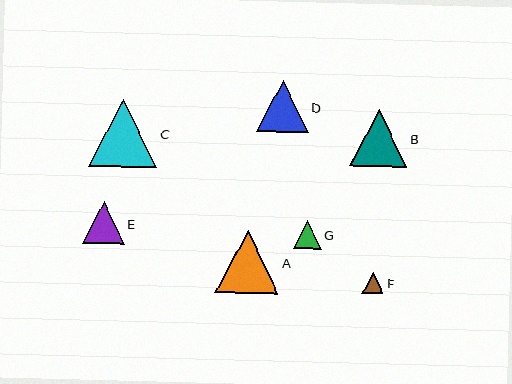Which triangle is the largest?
Triangle C is the largest with a size of approximately 68 pixels.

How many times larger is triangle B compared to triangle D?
Triangle B is approximately 1.1 times the size of triangle D.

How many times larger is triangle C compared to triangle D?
Triangle C is approximately 1.3 times the size of triangle D.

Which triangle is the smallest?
Triangle F is the smallest with a size of approximately 21 pixels.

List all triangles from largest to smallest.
From largest to smallest: C, A, B, D, E, G, F.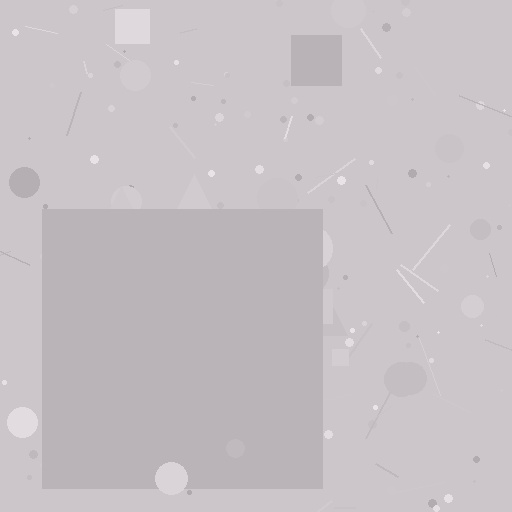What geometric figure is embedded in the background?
A square is embedded in the background.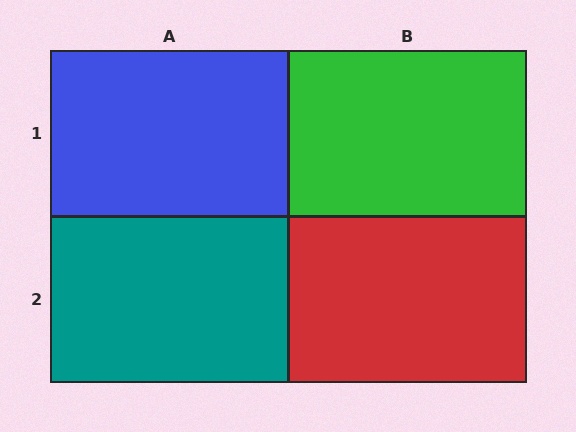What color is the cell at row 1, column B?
Green.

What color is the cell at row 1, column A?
Blue.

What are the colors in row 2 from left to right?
Teal, red.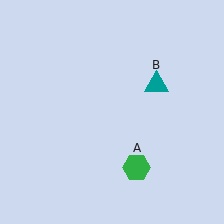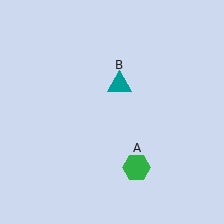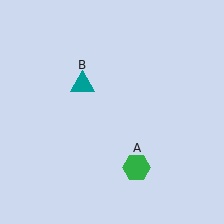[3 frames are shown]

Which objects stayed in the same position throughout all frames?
Green hexagon (object A) remained stationary.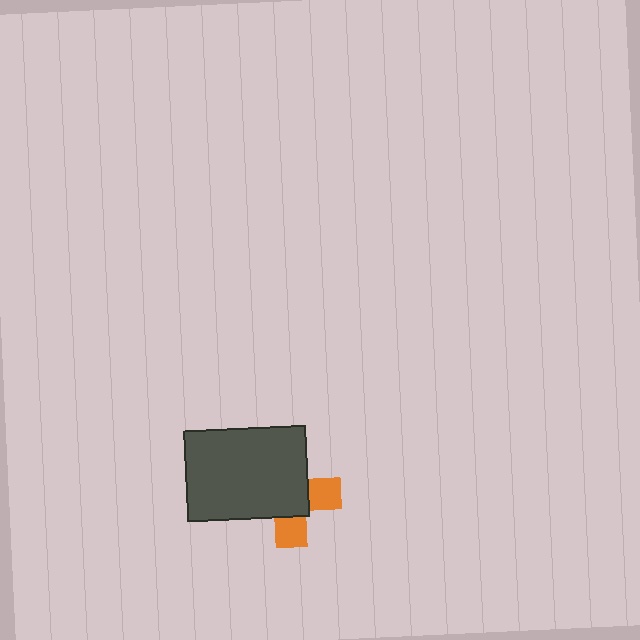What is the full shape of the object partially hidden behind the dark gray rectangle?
The partially hidden object is an orange cross.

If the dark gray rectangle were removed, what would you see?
You would see the complete orange cross.